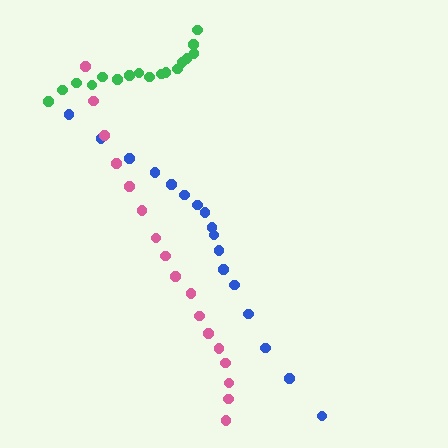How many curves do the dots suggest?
There are 3 distinct paths.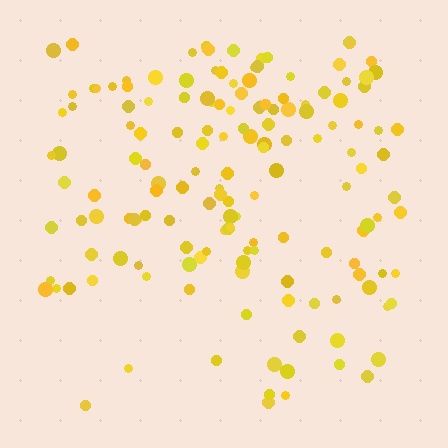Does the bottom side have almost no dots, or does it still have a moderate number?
Still a moderate number, just noticeably fewer than the top.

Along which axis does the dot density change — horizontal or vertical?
Vertical.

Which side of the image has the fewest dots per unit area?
The bottom.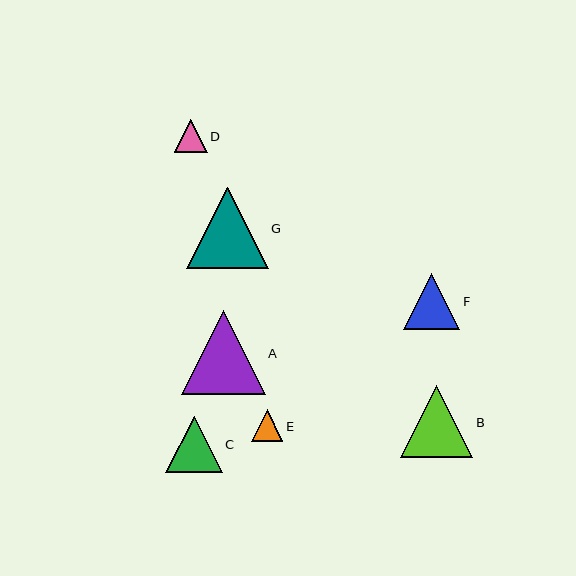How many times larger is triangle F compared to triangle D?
Triangle F is approximately 1.7 times the size of triangle D.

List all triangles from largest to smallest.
From largest to smallest: A, G, B, C, F, D, E.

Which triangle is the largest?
Triangle A is the largest with a size of approximately 83 pixels.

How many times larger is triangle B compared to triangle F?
Triangle B is approximately 1.3 times the size of triangle F.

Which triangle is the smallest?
Triangle E is the smallest with a size of approximately 32 pixels.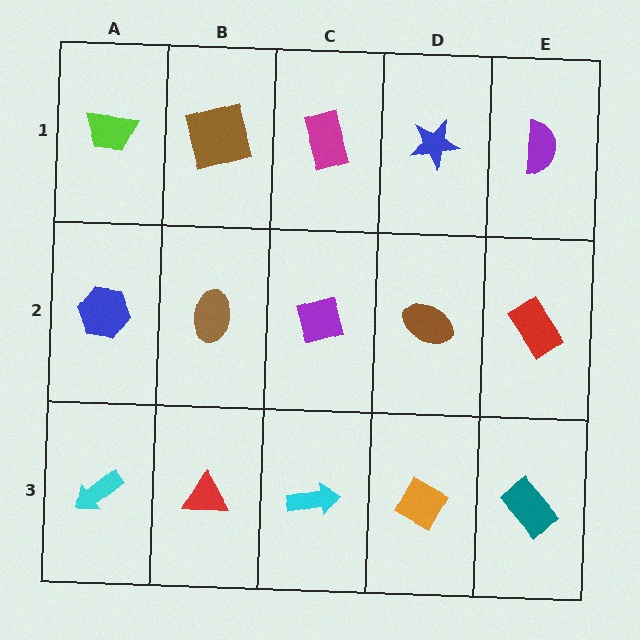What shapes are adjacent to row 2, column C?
A magenta rectangle (row 1, column C), a cyan arrow (row 3, column C), a brown ellipse (row 2, column B), a brown ellipse (row 2, column D).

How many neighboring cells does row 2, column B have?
4.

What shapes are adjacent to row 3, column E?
A red rectangle (row 2, column E), an orange diamond (row 3, column D).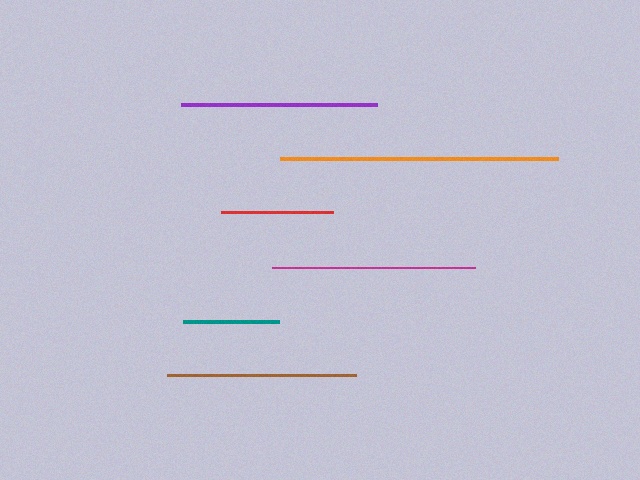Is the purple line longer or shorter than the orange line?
The orange line is longer than the purple line.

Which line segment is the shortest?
The teal line is the shortest at approximately 96 pixels.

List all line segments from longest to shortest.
From longest to shortest: orange, magenta, purple, brown, red, teal.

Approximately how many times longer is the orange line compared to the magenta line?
The orange line is approximately 1.4 times the length of the magenta line.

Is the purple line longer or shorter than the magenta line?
The magenta line is longer than the purple line.